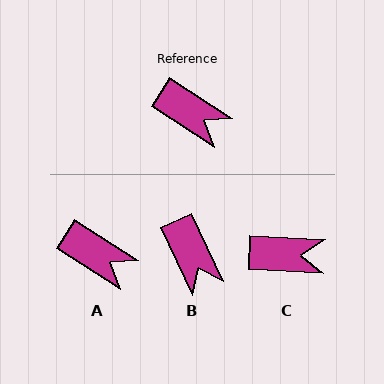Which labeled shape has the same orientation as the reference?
A.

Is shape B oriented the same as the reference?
No, it is off by about 33 degrees.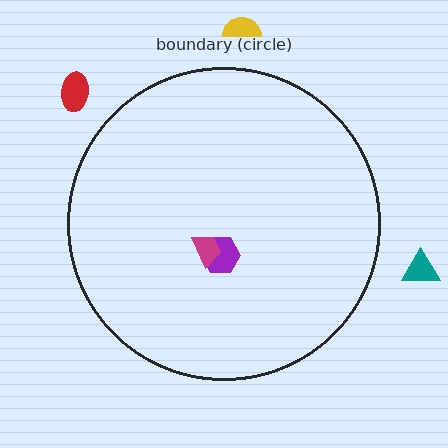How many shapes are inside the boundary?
2 inside, 3 outside.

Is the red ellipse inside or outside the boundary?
Outside.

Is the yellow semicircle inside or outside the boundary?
Outside.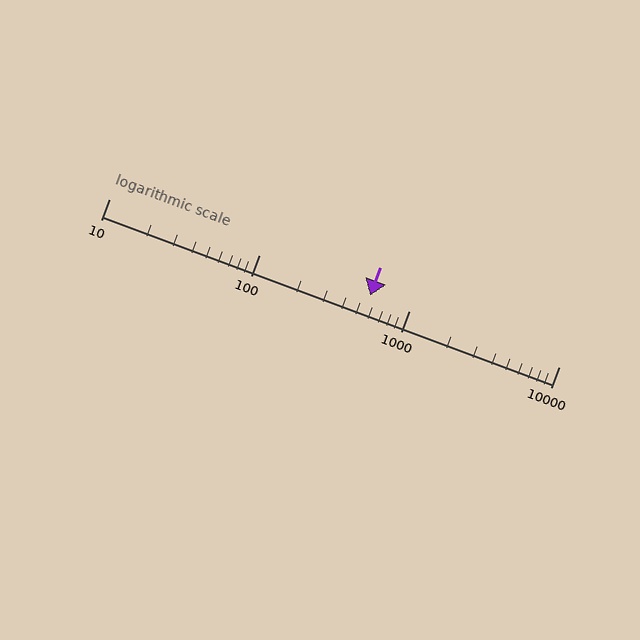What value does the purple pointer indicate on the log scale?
The pointer indicates approximately 550.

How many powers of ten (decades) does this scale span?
The scale spans 3 decades, from 10 to 10000.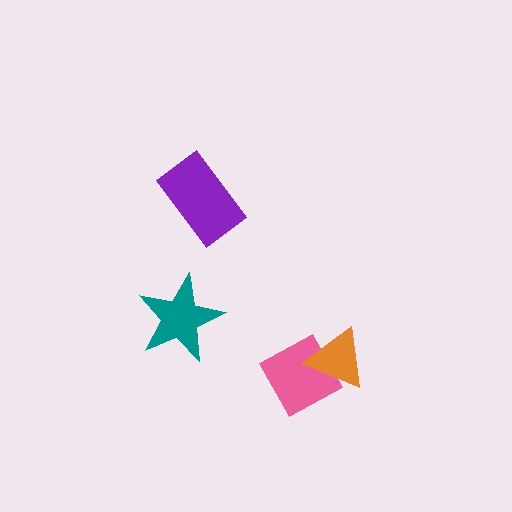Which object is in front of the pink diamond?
The orange triangle is in front of the pink diamond.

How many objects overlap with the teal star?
0 objects overlap with the teal star.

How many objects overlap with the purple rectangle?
0 objects overlap with the purple rectangle.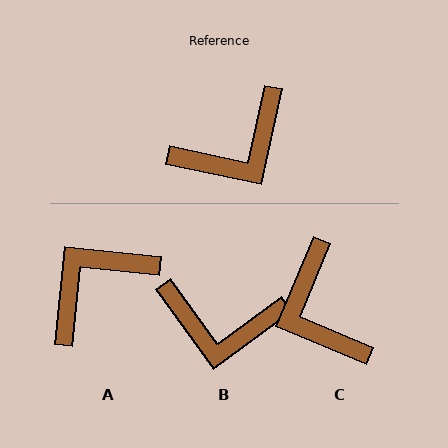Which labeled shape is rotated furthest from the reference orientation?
A, about 174 degrees away.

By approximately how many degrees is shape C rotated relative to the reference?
Approximately 101 degrees clockwise.